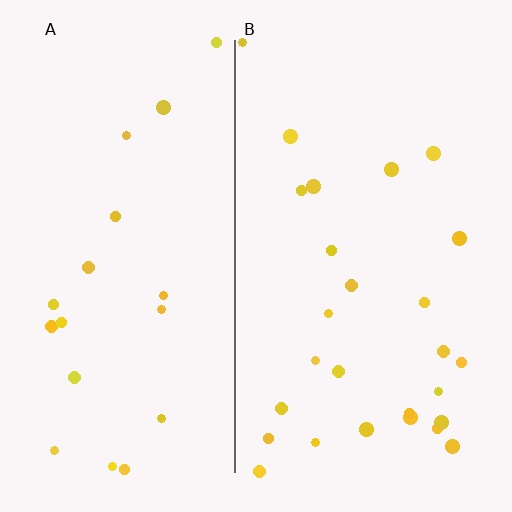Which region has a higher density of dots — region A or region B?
B (the right).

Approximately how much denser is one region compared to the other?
Approximately 1.4× — region B over region A.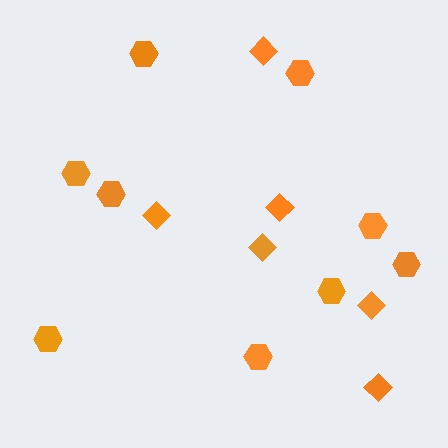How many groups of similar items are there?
There are 2 groups: one group of hexagons (9) and one group of diamonds (6).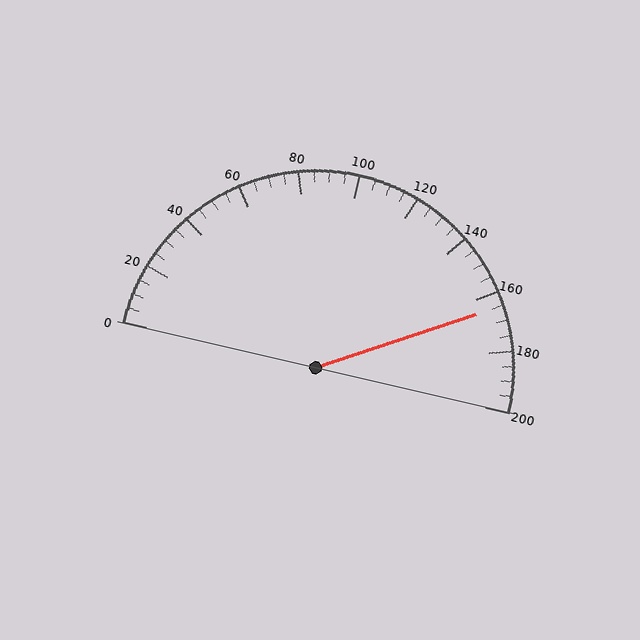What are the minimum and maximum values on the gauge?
The gauge ranges from 0 to 200.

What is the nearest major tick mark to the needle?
The nearest major tick mark is 160.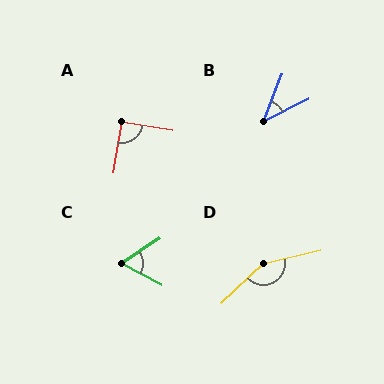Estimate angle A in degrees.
Approximately 90 degrees.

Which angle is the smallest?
B, at approximately 42 degrees.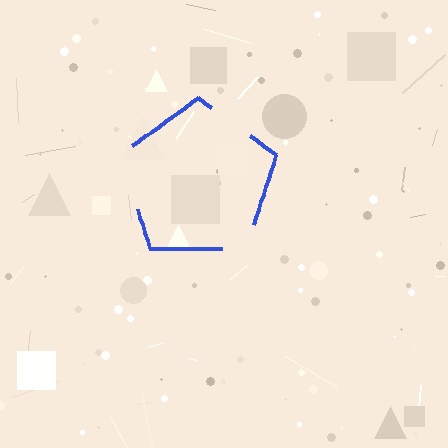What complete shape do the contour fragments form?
The contour fragments form a pentagon.